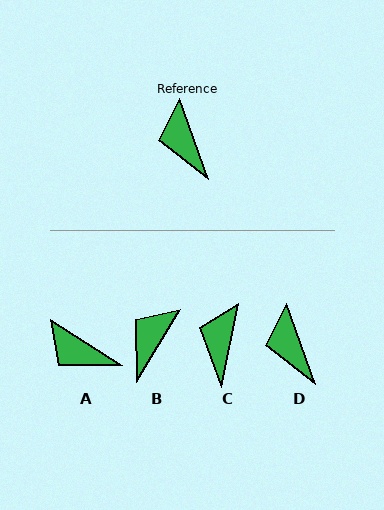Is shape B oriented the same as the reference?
No, it is off by about 51 degrees.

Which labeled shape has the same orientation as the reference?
D.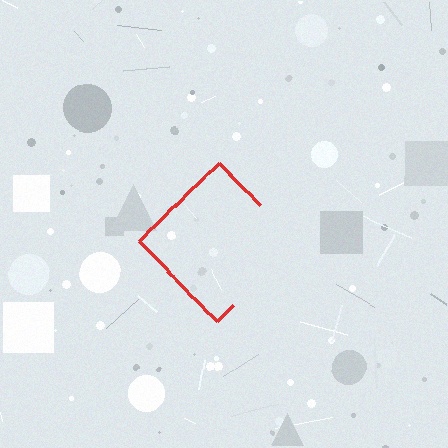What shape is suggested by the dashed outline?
The dashed outline suggests a diamond.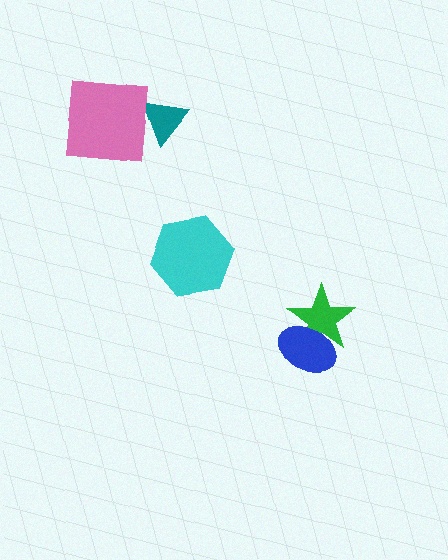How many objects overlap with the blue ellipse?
1 object overlaps with the blue ellipse.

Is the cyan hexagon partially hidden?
No, no other shape covers it.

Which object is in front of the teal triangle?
The pink square is in front of the teal triangle.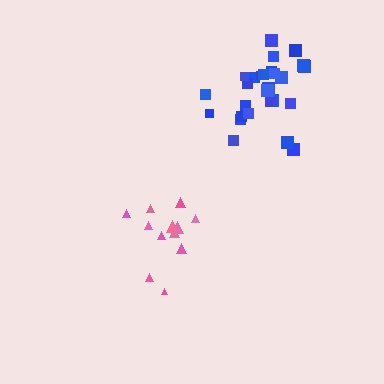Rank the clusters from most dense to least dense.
blue, pink.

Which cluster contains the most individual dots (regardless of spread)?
Blue (28).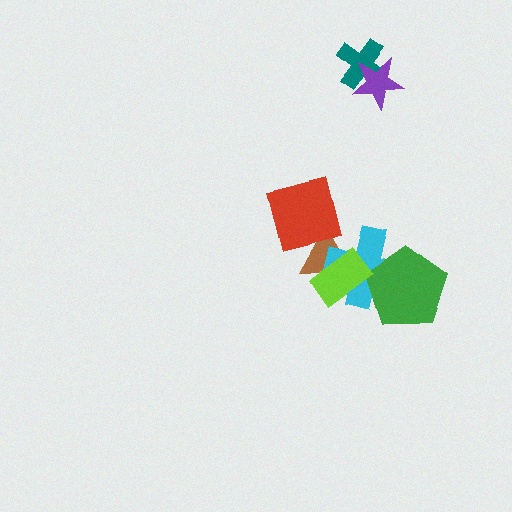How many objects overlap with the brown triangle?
3 objects overlap with the brown triangle.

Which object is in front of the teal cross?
The purple star is in front of the teal cross.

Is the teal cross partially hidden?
Yes, it is partially covered by another shape.